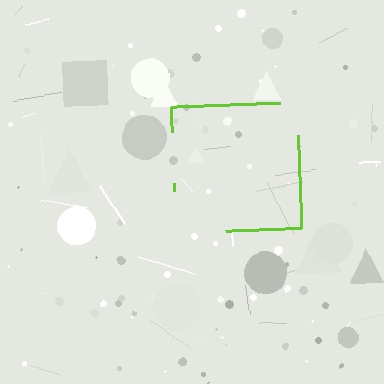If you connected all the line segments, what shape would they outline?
They would outline a square.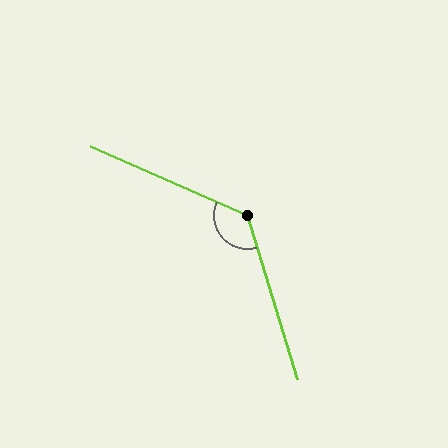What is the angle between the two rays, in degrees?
Approximately 130 degrees.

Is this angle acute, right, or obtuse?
It is obtuse.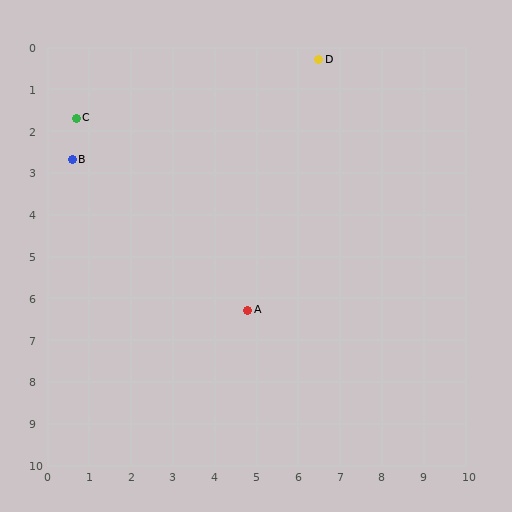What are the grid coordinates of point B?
Point B is at approximately (0.6, 2.7).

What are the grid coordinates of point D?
Point D is at approximately (6.5, 0.3).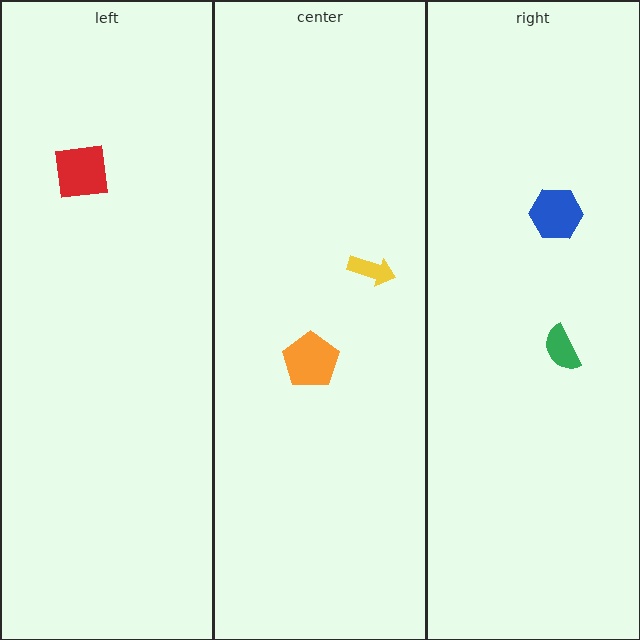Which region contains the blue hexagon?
The right region.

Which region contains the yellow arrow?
The center region.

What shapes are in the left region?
The red square.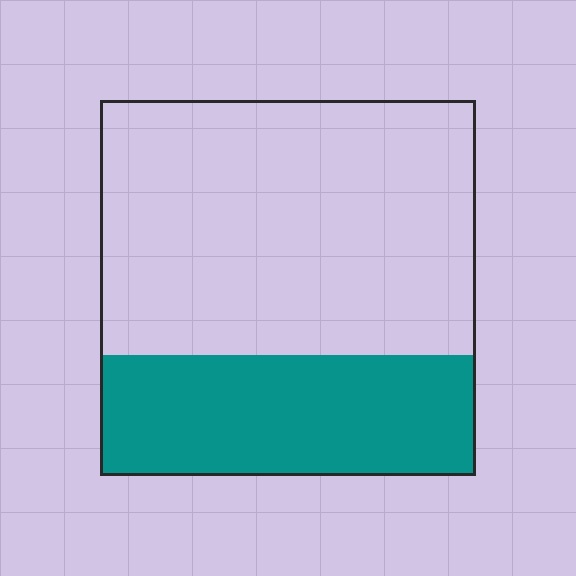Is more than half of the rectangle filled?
No.